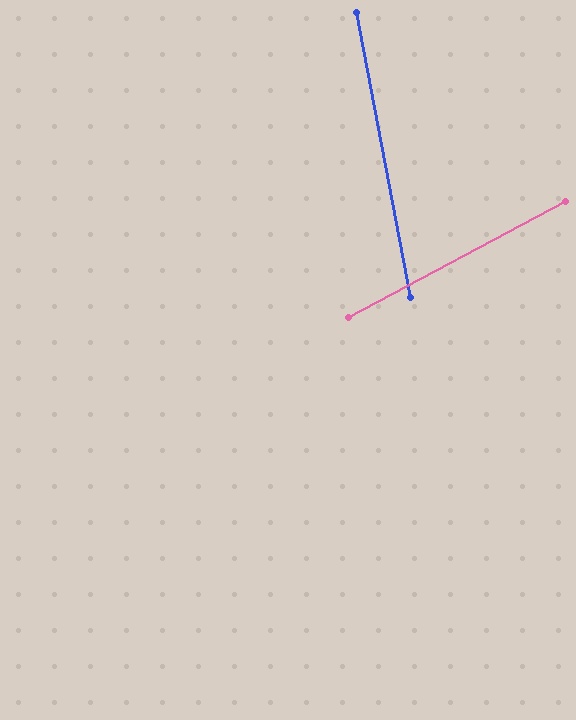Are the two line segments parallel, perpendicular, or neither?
Neither parallel nor perpendicular — they differ by about 73°.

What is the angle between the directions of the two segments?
Approximately 73 degrees.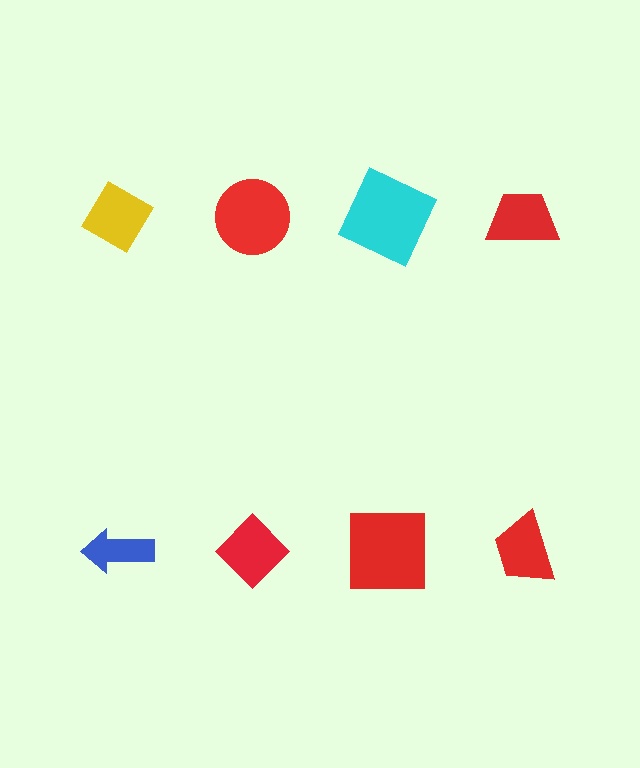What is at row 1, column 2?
A red circle.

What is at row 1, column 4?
A red trapezoid.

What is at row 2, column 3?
A red square.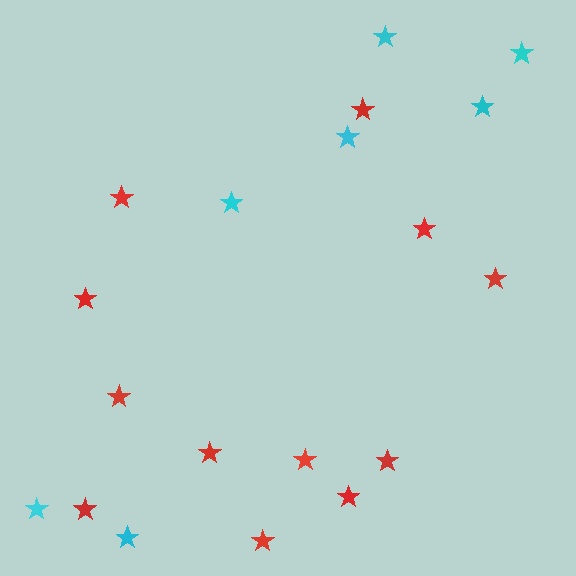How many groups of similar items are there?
There are 2 groups: one group of cyan stars (7) and one group of red stars (12).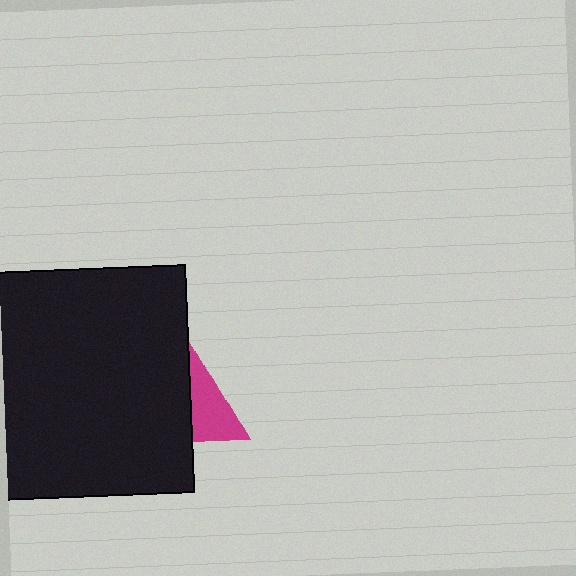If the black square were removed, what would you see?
You would see the complete magenta triangle.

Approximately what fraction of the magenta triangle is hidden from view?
Roughly 57% of the magenta triangle is hidden behind the black square.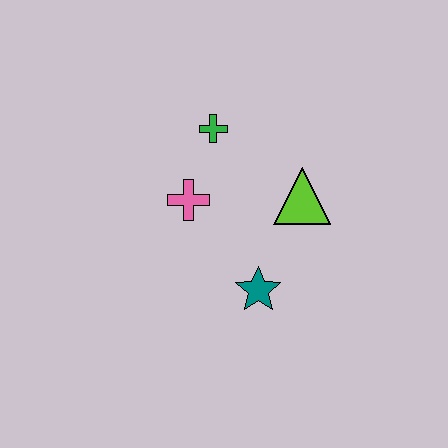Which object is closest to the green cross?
The pink cross is closest to the green cross.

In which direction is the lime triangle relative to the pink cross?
The lime triangle is to the right of the pink cross.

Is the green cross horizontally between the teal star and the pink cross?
Yes